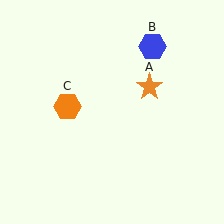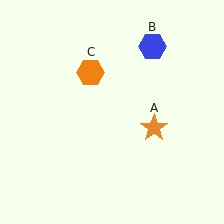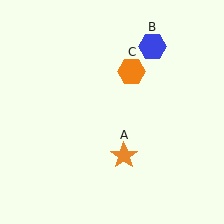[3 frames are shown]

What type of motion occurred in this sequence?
The orange star (object A), orange hexagon (object C) rotated clockwise around the center of the scene.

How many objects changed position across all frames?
2 objects changed position: orange star (object A), orange hexagon (object C).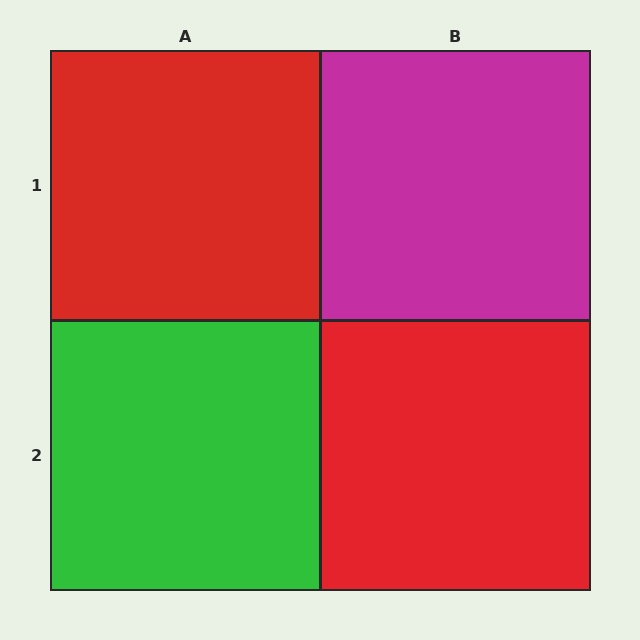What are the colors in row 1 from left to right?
Red, magenta.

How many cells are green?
1 cell is green.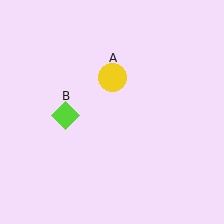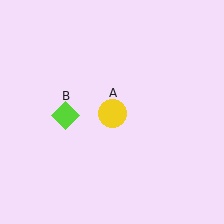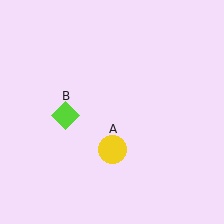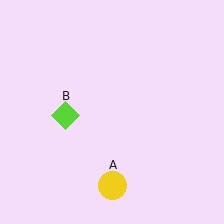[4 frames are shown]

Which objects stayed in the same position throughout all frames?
Lime diamond (object B) remained stationary.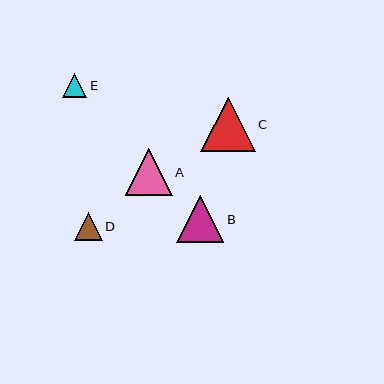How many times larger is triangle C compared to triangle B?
Triangle C is approximately 1.2 times the size of triangle B.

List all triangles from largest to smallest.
From largest to smallest: C, B, A, D, E.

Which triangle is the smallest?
Triangle E is the smallest with a size of approximately 24 pixels.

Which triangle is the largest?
Triangle C is the largest with a size of approximately 55 pixels.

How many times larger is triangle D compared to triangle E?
Triangle D is approximately 1.2 times the size of triangle E.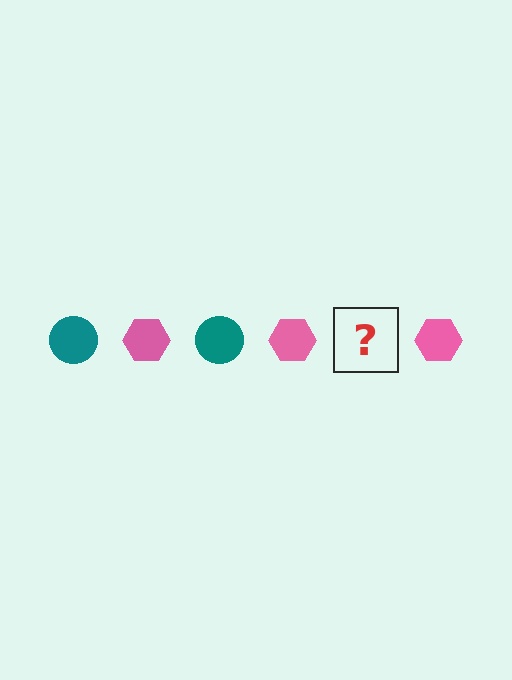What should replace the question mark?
The question mark should be replaced with a teal circle.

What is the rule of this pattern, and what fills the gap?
The rule is that the pattern alternates between teal circle and pink hexagon. The gap should be filled with a teal circle.